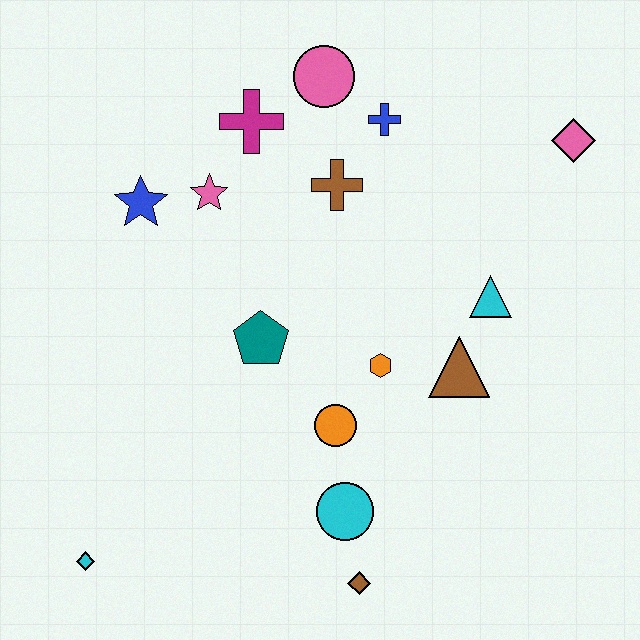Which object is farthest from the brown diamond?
The pink circle is farthest from the brown diamond.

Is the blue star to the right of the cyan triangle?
No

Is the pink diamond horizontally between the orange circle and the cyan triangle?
No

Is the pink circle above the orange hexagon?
Yes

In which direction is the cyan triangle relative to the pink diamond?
The cyan triangle is below the pink diamond.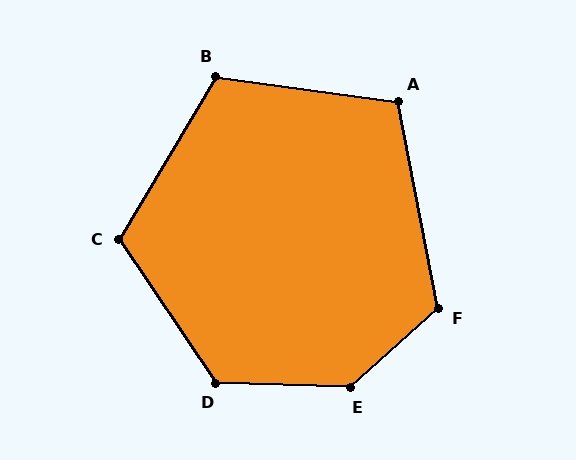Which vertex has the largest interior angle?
E, at approximately 136 degrees.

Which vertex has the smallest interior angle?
A, at approximately 108 degrees.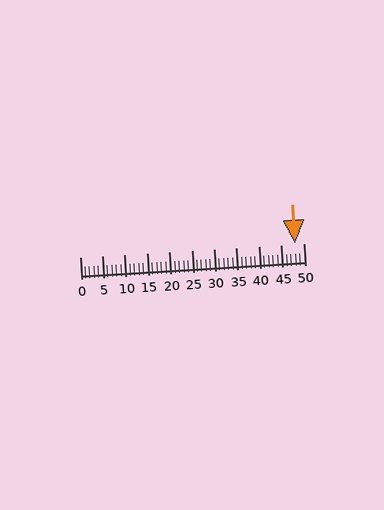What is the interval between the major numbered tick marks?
The major tick marks are spaced 5 units apart.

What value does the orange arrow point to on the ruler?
The orange arrow points to approximately 48.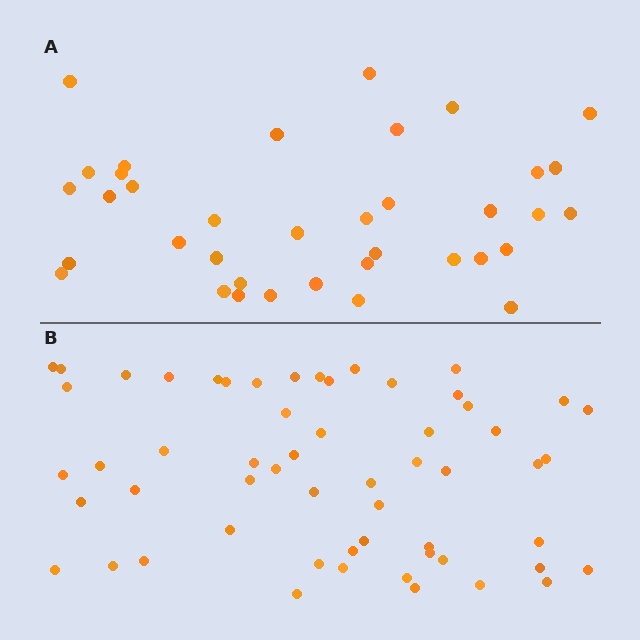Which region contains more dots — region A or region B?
Region B (the bottom region) has more dots.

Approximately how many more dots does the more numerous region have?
Region B has approximately 20 more dots than region A.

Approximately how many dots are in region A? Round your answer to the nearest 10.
About 40 dots. (The exact count is 37, which rounds to 40.)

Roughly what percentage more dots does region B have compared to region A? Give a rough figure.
About 55% more.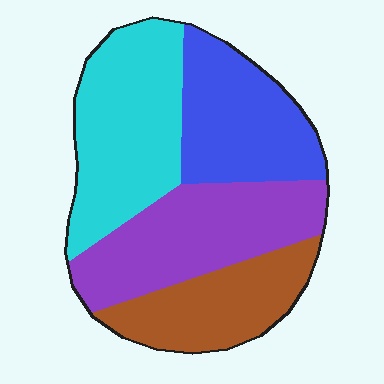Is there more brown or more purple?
Purple.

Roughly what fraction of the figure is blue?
Blue takes up about one quarter (1/4) of the figure.